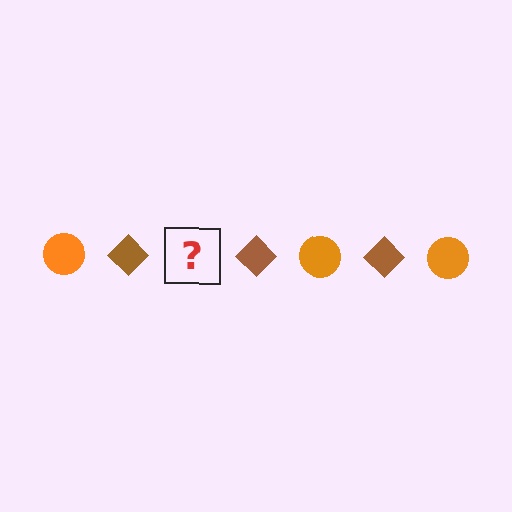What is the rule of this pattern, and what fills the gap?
The rule is that the pattern alternates between orange circle and brown diamond. The gap should be filled with an orange circle.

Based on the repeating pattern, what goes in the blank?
The blank should be an orange circle.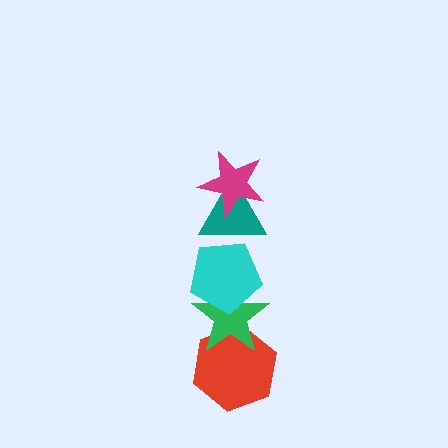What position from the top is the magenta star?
The magenta star is 1st from the top.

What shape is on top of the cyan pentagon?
The teal triangle is on top of the cyan pentagon.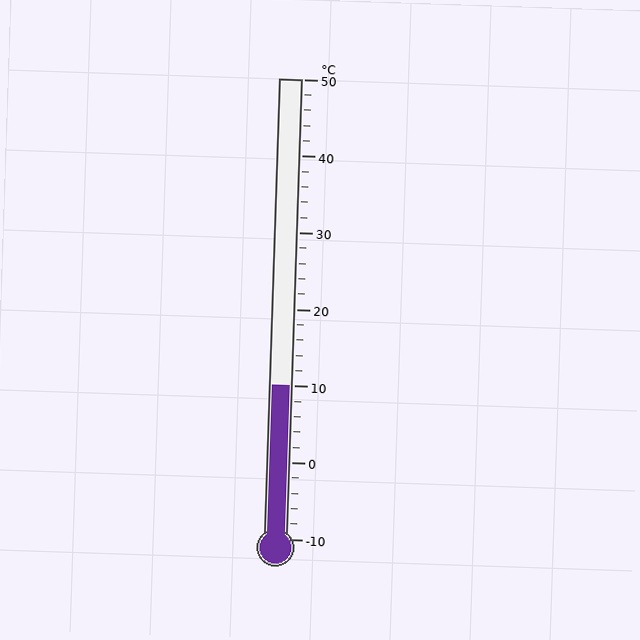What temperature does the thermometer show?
The thermometer shows approximately 10°C.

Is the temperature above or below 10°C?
The temperature is at 10°C.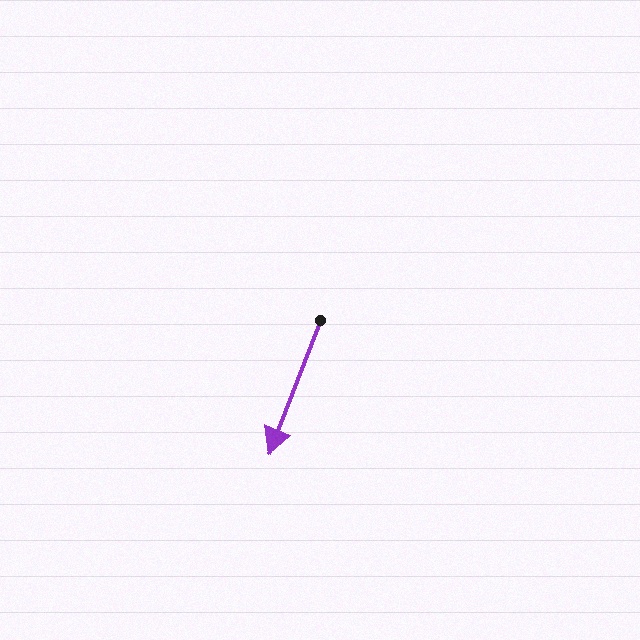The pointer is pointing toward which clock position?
Roughly 7 o'clock.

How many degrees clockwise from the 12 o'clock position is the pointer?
Approximately 201 degrees.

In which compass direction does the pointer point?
South.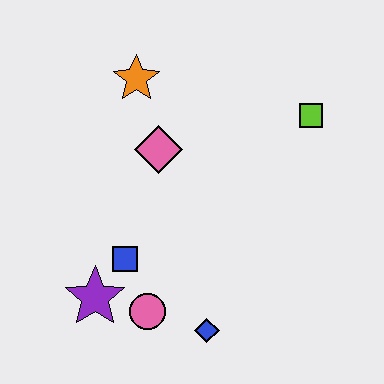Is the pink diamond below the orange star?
Yes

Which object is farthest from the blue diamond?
The orange star is farthest from the blue diamond.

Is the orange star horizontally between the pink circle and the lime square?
No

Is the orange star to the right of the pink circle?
No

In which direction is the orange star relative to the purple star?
The orange star is above the purple star.